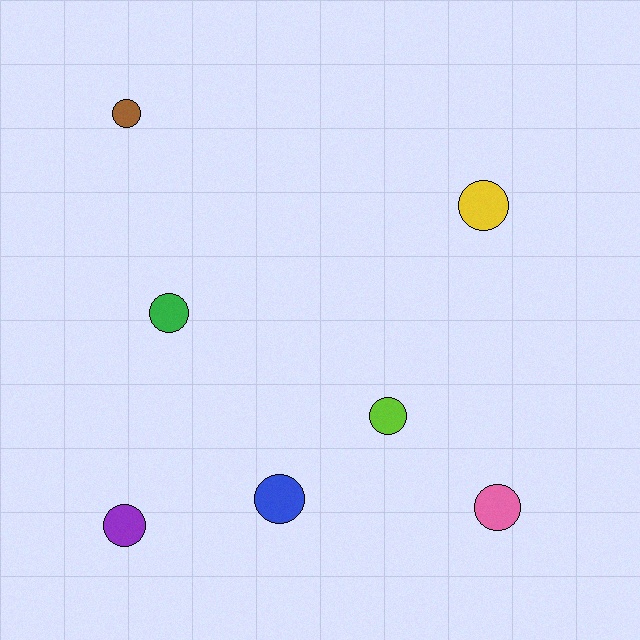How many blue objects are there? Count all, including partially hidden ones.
There is 1 blue object.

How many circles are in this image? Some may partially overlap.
There are 7 circles.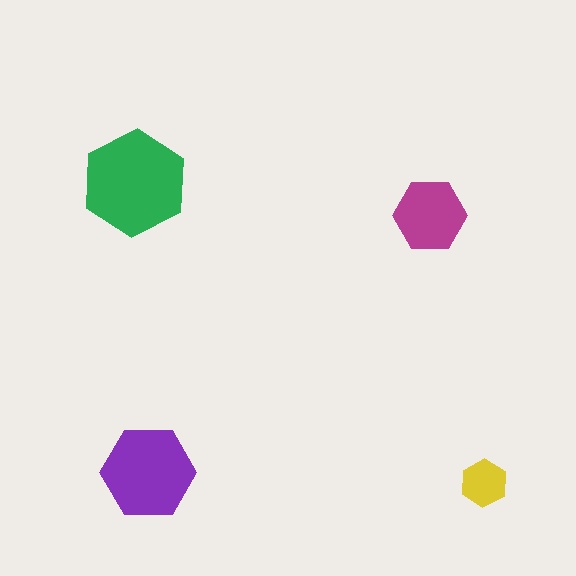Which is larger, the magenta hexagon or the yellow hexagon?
The magenta one.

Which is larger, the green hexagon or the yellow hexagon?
The green one.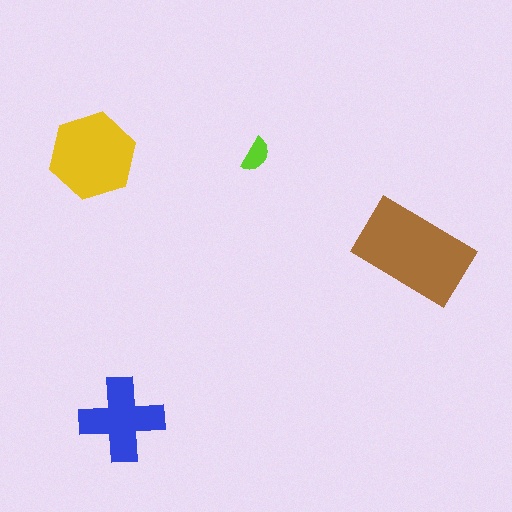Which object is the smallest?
The lime semicircle.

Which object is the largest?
The brown rectangle.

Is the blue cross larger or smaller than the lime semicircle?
Larger.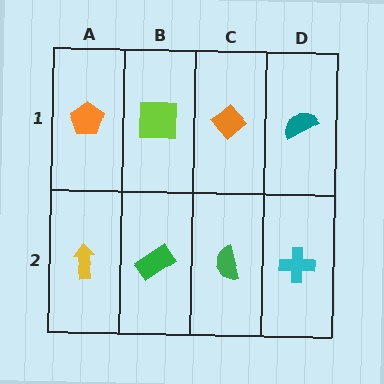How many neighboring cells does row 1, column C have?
3.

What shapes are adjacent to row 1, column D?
A cyan cross (row 2, column D), an orange diamond (row 1, column C).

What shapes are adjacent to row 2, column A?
An orange pentagon (row 1, column A), a green rectangle (row 2, column B).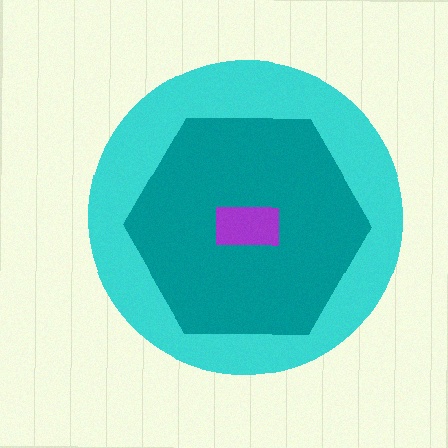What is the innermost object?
The purple rectangle.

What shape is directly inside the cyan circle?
The teal hexagon.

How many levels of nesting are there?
3.